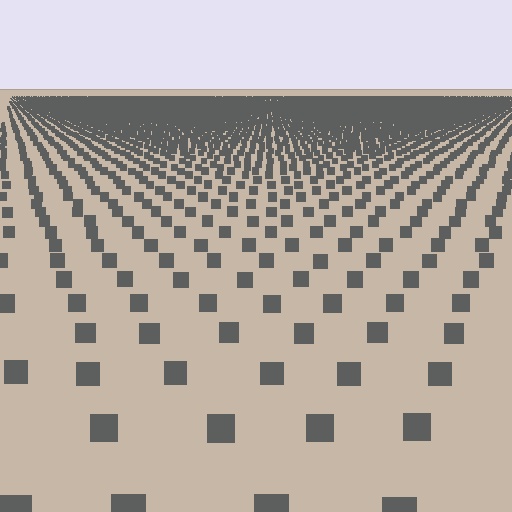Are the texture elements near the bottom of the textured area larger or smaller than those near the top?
Larger. Near the bottom, elements are closer to the viewer and appear at a bigger on-screen size.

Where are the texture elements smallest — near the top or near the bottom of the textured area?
Near the top.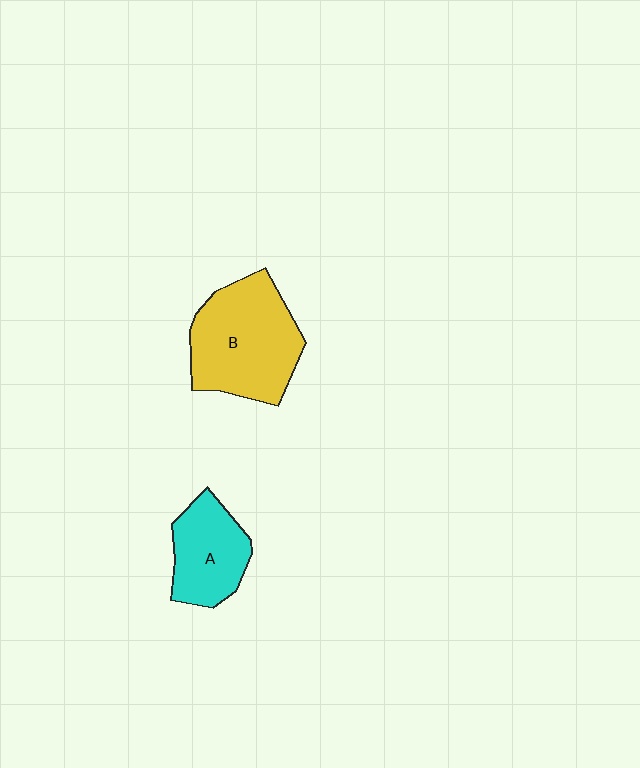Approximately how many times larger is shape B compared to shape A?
Approximately 1.6 times.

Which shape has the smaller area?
Shape A (cyan).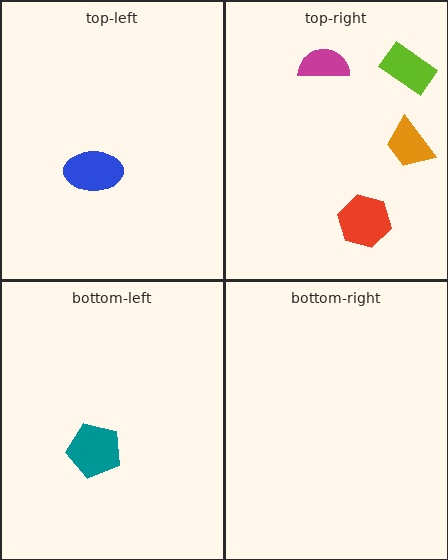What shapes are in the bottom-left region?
The teal pentagon.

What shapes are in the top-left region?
The blue ellipse.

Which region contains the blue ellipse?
The top-left region.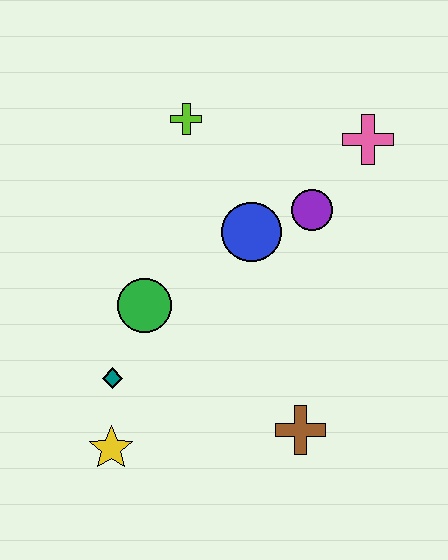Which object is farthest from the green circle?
The pink cross is farthest from the green circle.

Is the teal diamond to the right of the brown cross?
No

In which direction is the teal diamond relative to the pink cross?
The teal diamond is to the left of the pink cross.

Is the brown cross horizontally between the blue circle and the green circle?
No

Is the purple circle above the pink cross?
No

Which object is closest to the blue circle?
The purple circle is closest to the blue circle.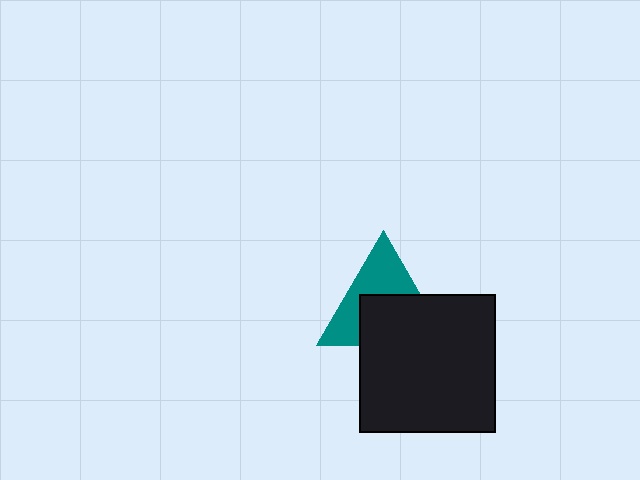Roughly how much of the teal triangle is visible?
About half of it is visible (roughly 49%).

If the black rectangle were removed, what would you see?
You would see the complete teal triangle.